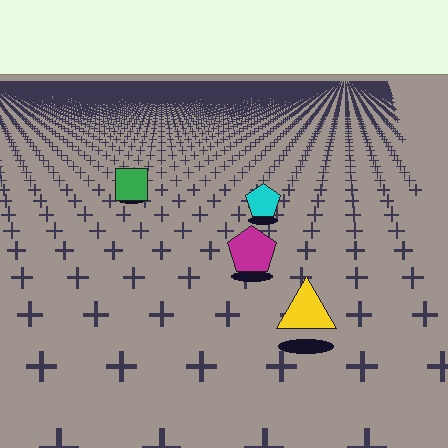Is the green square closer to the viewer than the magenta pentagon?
No. The magenta pentagon is closer — you can tell from the texture gradient: the ground texture is coarser near it.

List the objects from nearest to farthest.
From nearest to farthest: the yellow triangle, the magenta pentagon, the cyan pentagon, the green square.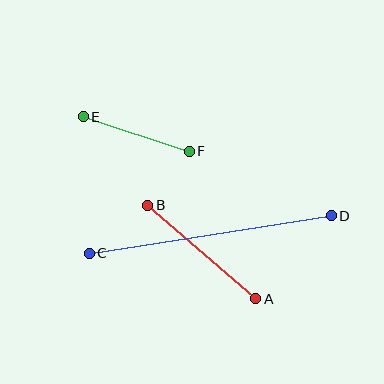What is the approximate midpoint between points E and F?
The midpoint is at approximately (136, 134) pixels.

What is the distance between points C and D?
The distance is approximately 245 pixels.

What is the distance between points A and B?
The distance is approximately 143 pixels.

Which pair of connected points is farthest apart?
Points C and D are farthest apart.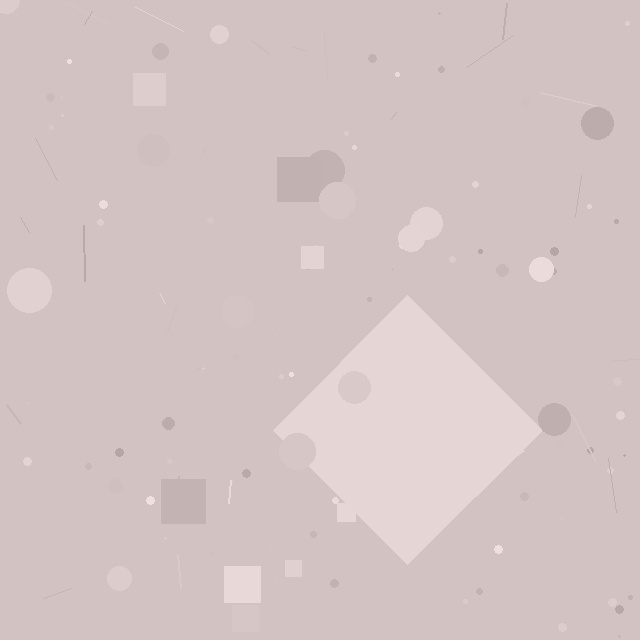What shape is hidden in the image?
A diamond is hidden in the image.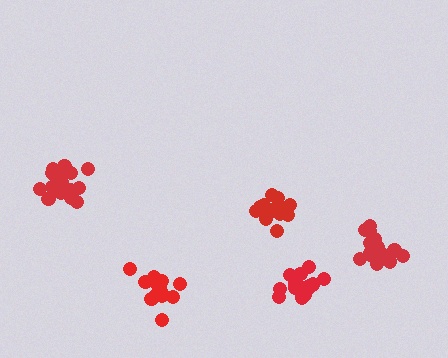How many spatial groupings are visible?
There are 5 spatial groupings.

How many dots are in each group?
Group 1: 19 dots, Group 2: 15 dots, Group 3: 16 dots, Group 4: 14 dots, Group 5: 13 dots (77 total).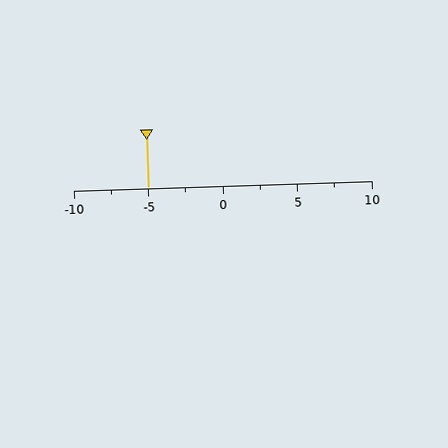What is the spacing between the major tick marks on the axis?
The major ticks are spaced 5 apart.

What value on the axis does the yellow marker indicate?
The marker indicates approximately -5.